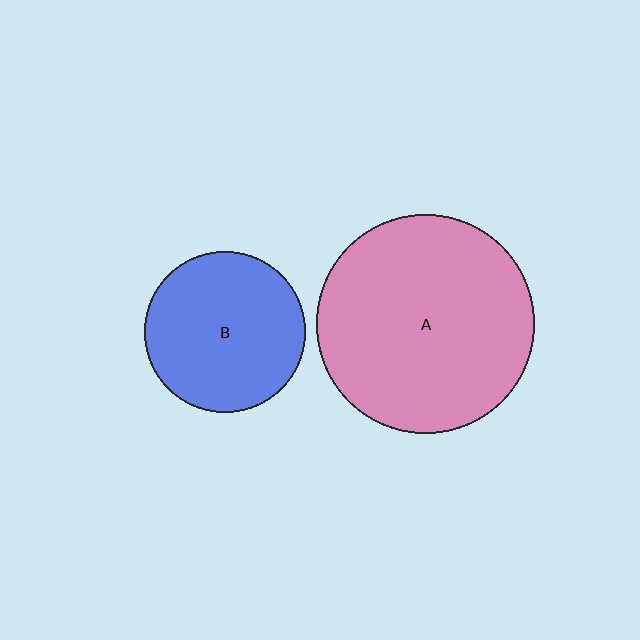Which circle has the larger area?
Circle A (pink).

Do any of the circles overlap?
No, none of the circles overlap.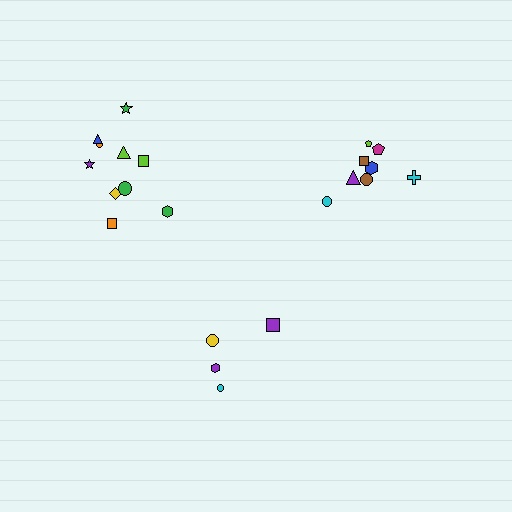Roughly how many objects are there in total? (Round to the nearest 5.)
Roughly 20 objects in total.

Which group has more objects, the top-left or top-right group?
The top-left group.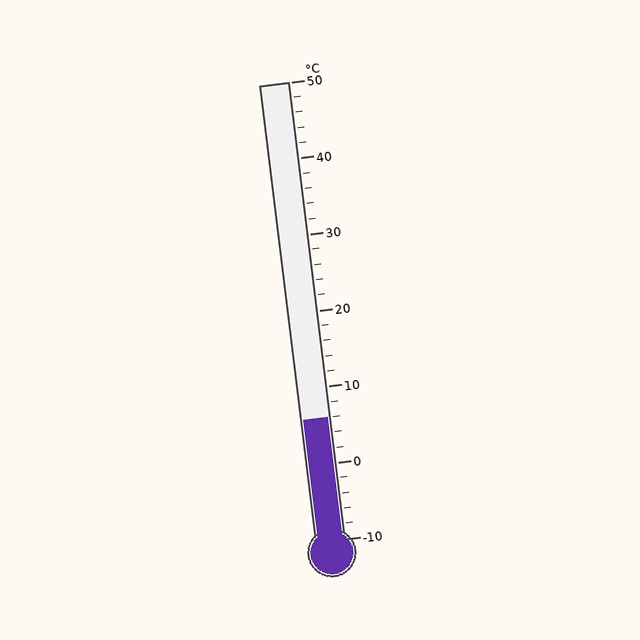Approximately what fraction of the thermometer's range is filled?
The thermometer is filled to approximately 25% of its range.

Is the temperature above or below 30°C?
The temperature is below 30°C.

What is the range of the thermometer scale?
The thermometer scale ranges from -10°C to 50°C.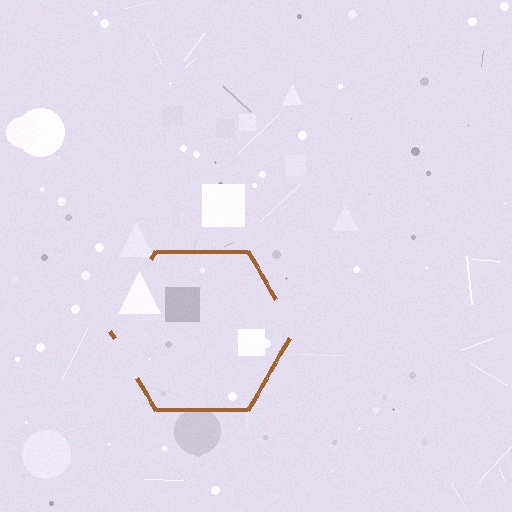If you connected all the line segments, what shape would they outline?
They would outline a hexagon.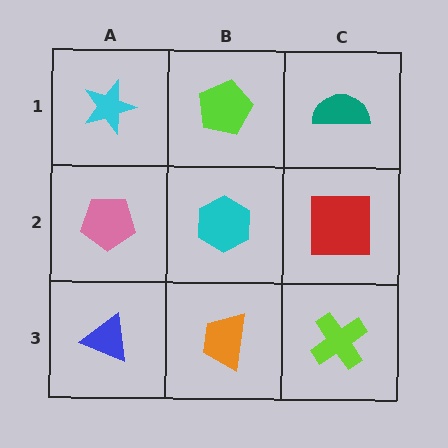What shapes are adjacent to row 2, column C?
A teal semicircle (row 1, column C), a lime cross (row 3, column C), a cyan hexagon (row 2, column B).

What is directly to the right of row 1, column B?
A teal semicircle.